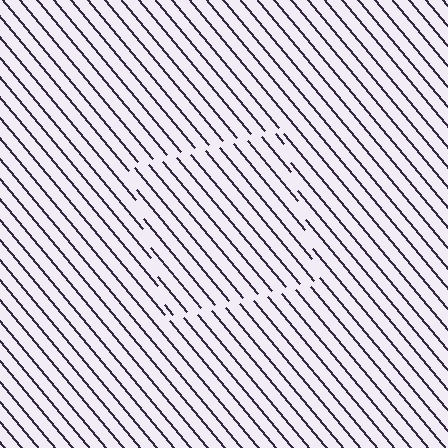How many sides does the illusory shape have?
4 sides — the line-ends trace a square.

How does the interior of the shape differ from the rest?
The interior of the shape contains the same grating, shifted by half a period — the contour is defined by the phase discontinuity where line-ends from the inner and outer gratings abut.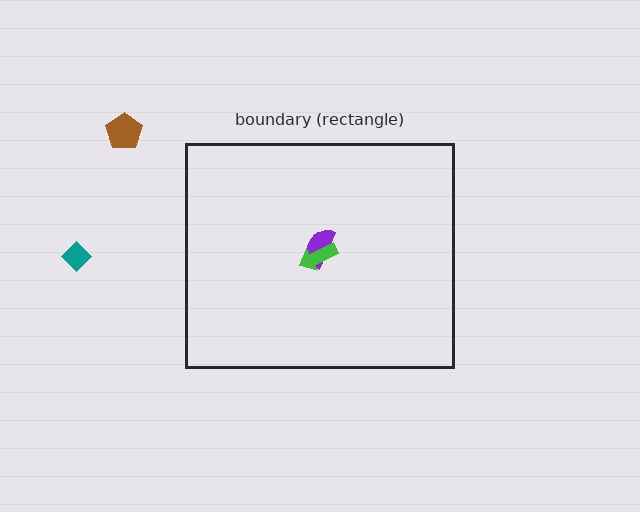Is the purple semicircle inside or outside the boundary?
Inside.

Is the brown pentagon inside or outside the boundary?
Outside.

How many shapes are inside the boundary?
2 inside, 2 outside.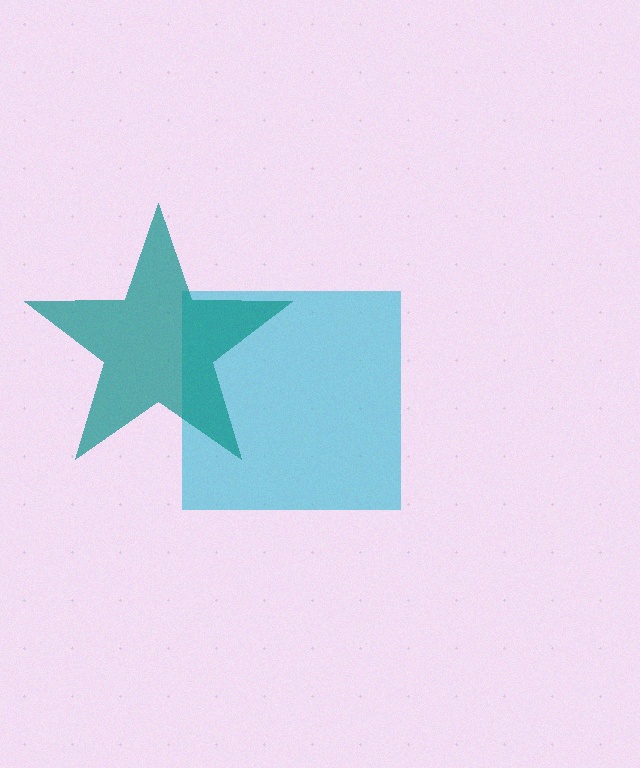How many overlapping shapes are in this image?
There are 2 overlapping shapes in the image.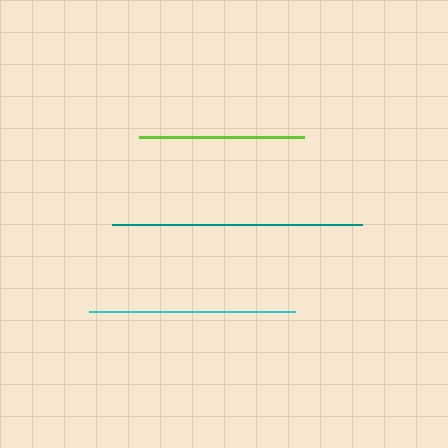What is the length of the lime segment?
The lime segment is approximately 165 pixels long.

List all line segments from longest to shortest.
From longest to shortest: teal, cyan, lime.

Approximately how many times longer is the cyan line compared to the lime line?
The cyan line is approximately 1.2 times the length of the lime line.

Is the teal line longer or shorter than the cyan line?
The teal line is longer than the cyan line.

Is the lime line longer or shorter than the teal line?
The teal line is longer than the lime line.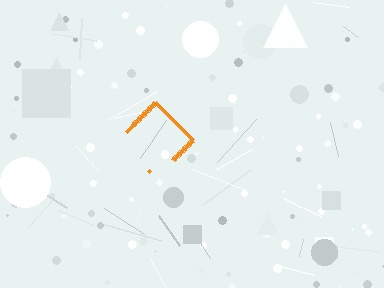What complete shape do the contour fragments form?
The contour fragments form a diamond.